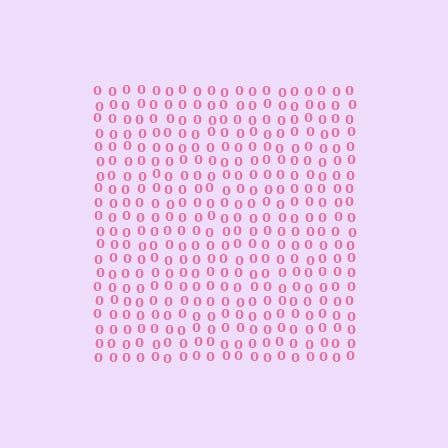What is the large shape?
The large shape is a square.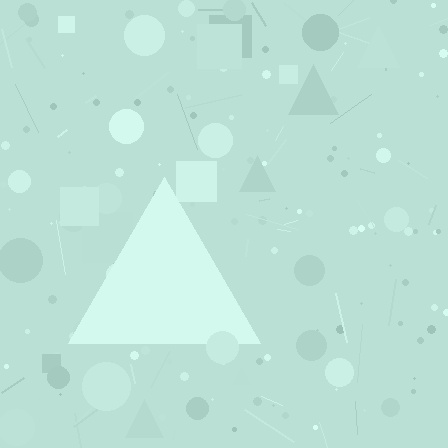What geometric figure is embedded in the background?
A triangle is embedded in the background.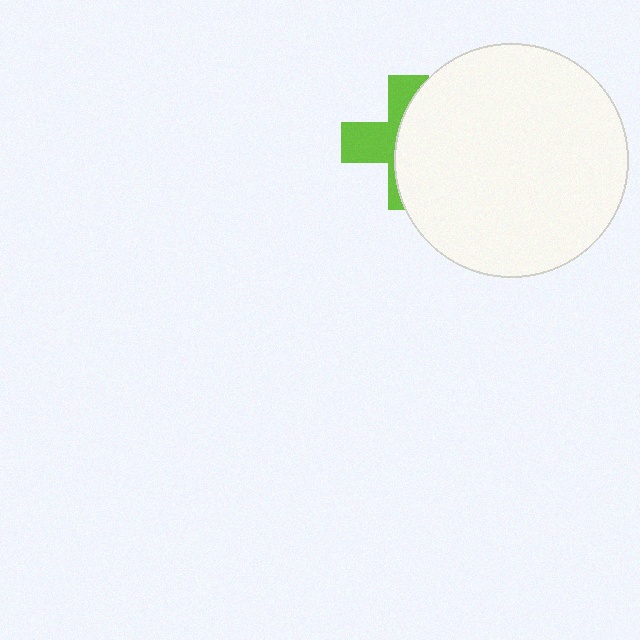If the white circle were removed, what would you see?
You would see the complete lime cross.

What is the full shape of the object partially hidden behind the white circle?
The partially hidden object is a lime cross.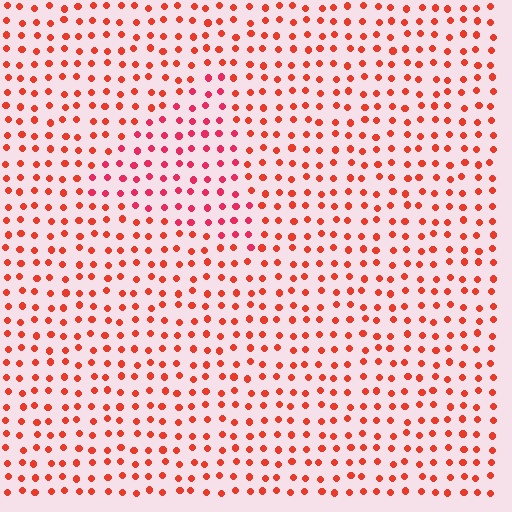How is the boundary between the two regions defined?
The boundary is defined purely by a slight shift in hue (about 22 degrees). Spacing, size, and orientation are identical on both sides.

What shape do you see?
I see a triangle.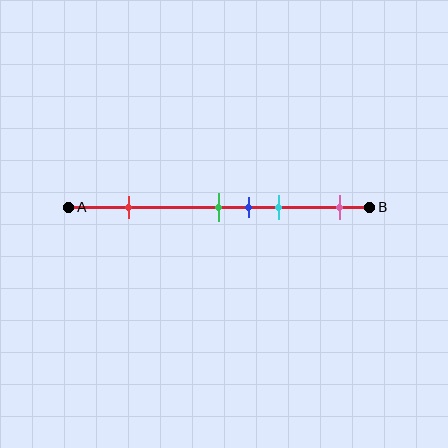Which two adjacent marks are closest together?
The green and blue marks are the closest adjacent pair.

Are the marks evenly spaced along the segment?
No, the marks are not evenly spaced.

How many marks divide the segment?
There are 5 marks dividing the segment.